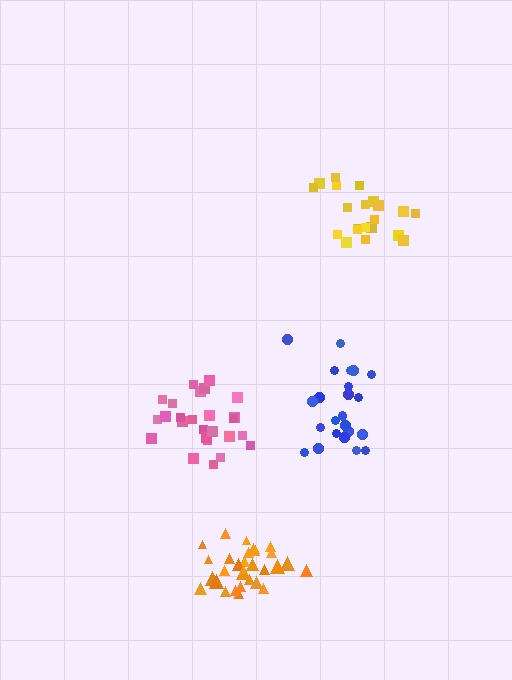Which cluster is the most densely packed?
Orange.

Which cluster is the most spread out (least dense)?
Yellow.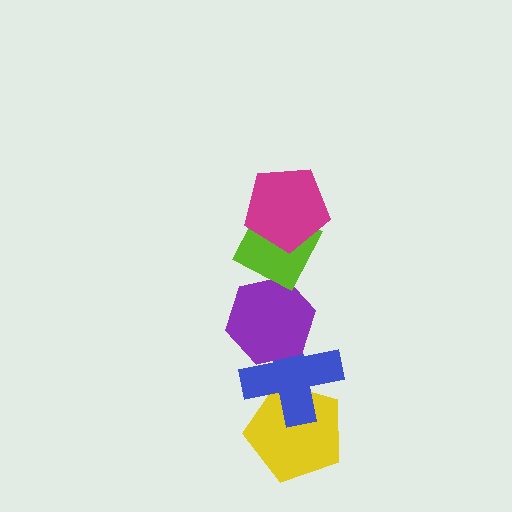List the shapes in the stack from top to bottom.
From top to bottom: the magenta pentagon, the lime diamond, the purple hexagon, the blue cross, the yellow pentagon.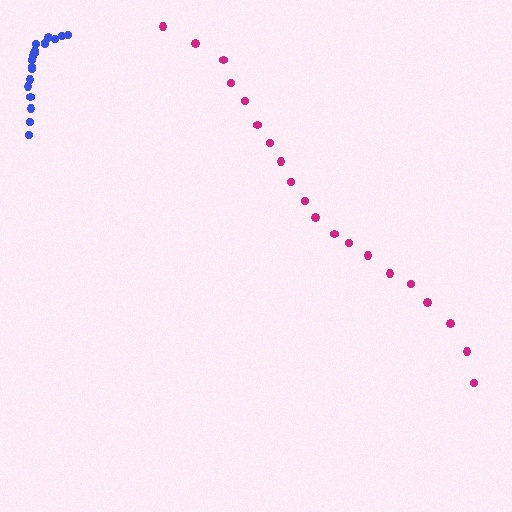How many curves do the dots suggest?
There are 2 distinct paths.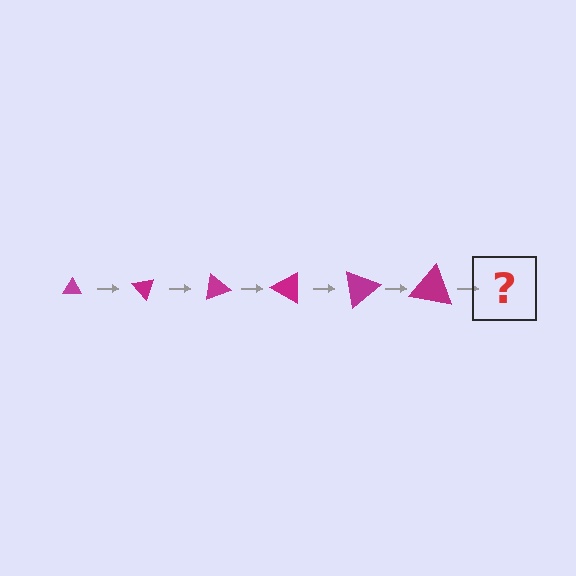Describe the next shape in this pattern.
It should be a triangle, larger than the previous one and rotated 300 degrees from the start.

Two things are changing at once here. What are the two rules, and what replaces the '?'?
The two rules are that the triangle grows larger each step and it rotates 50 degrees each step. The '?' should be a triangle, larger than the previous one and rotated 300 degrees from the start.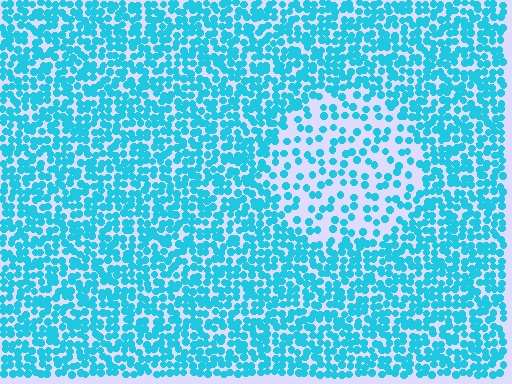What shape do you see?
I see a circle.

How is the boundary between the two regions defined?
The boundary is defined by a change in element density (approximately 2.2x ratio). All elements are the same color, size, and shape.